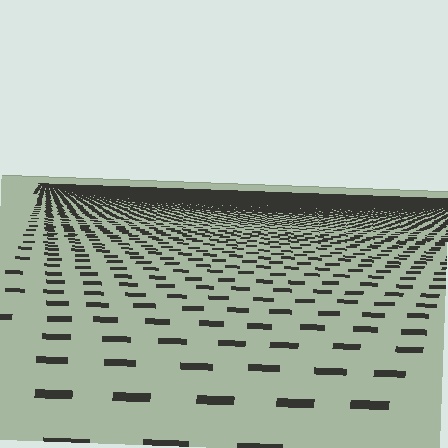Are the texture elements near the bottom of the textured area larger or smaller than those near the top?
Larger. Near the bottom, elements are closer to the viewer and appear at a bigger on-screen size.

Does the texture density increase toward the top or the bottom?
Density increases toward the top.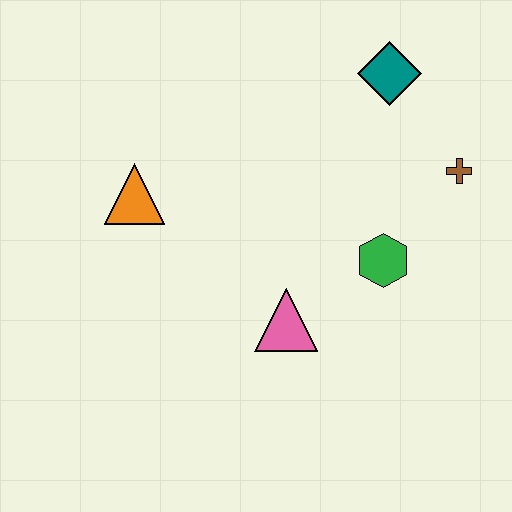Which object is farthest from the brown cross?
The orange triangle is farthest from the brown cross.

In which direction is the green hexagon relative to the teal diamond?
The green hexagon is below the teal diamond.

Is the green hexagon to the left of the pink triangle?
No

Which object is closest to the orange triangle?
The pink triangle is closest to the orange triangle.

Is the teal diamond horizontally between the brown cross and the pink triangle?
Yes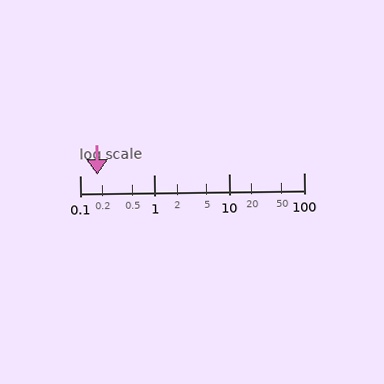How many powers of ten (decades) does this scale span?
The scale spans 3 decades, from 0.1 to 100.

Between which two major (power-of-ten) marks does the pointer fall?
The pointer is between 0.1 and 1.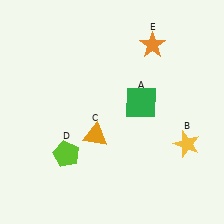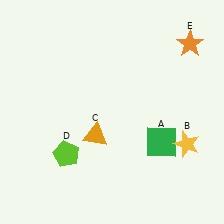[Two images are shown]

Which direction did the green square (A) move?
The green square (A) moved down.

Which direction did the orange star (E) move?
The orange star (E) moved right.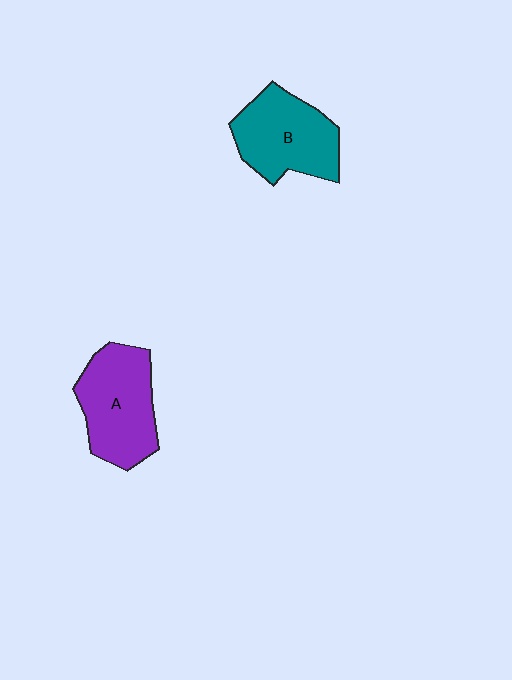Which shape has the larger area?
Shape A (purple).